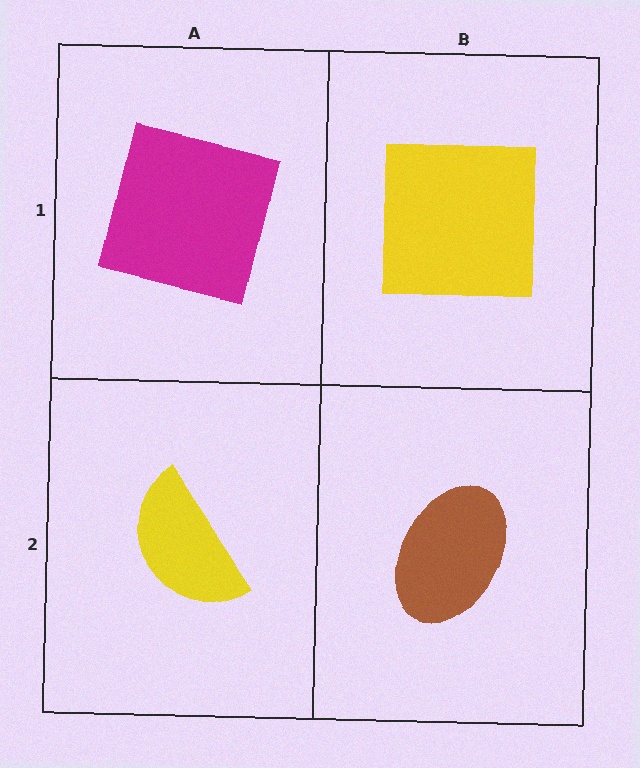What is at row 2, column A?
A yellow semicircle.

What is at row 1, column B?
A yellow square.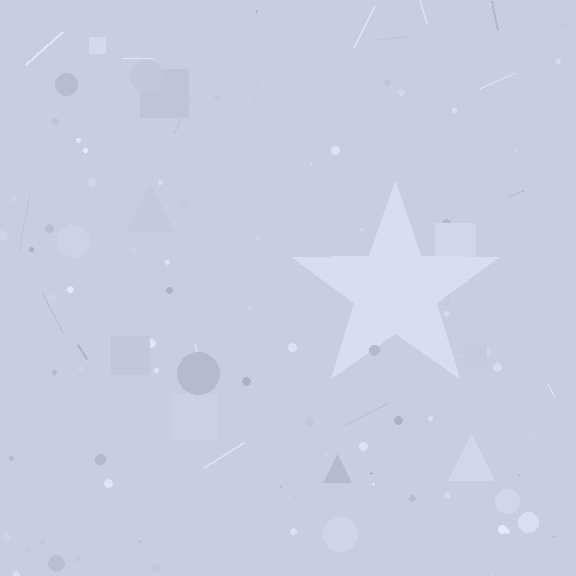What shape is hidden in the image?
A star is hidden in the image.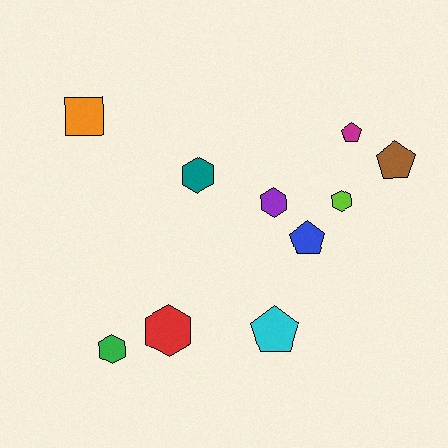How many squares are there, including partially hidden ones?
There is 1 square.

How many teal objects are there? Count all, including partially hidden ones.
There is 1 teal object.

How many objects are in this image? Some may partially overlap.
There are 10 objects.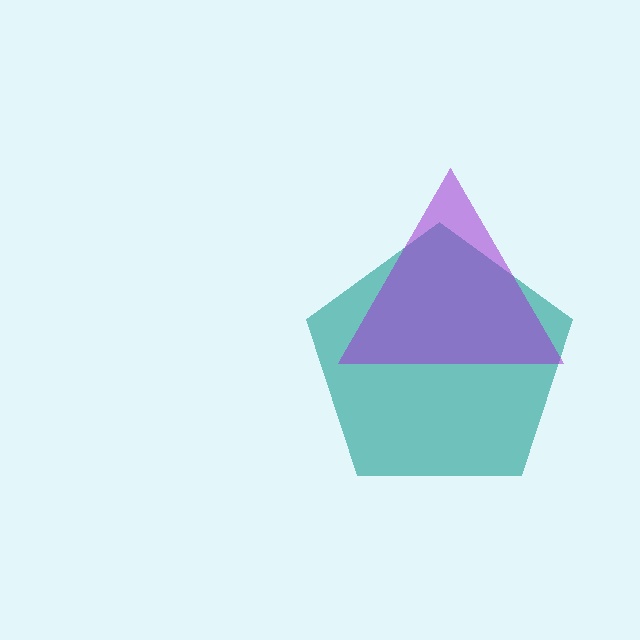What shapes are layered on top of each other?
The layered shapes are: a teal pentagon, a purple triangle.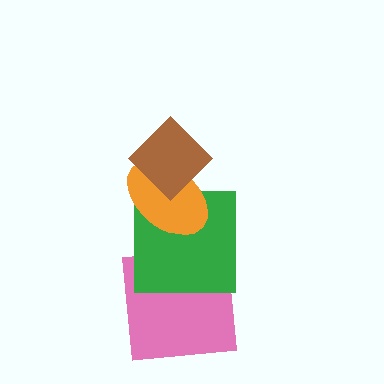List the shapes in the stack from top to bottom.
From top to bottom: the brown diamond, the orange ellipse, the green square, the pink square.